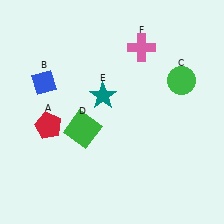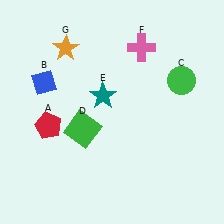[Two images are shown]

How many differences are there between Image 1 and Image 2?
There is 1 difference between the two images.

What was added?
An orange star (G) was added in Image 2.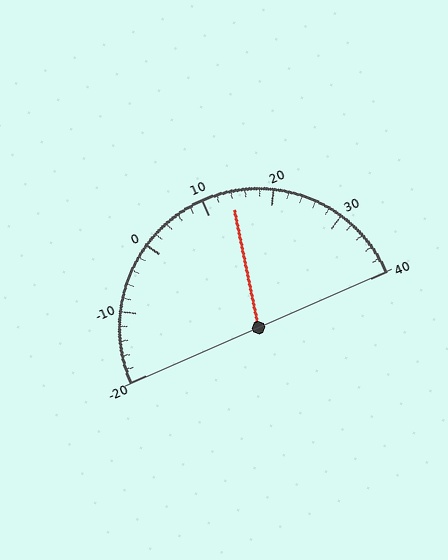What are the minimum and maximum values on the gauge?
The gauge ranges from -20 to 40.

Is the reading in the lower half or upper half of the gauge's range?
The reading is in the upper half of the range (-20 to 40).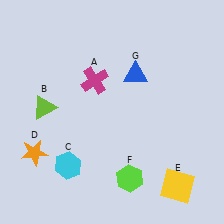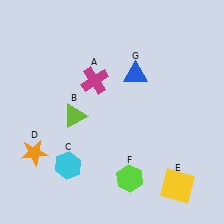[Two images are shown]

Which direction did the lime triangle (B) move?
The lime triangle (B) moved right.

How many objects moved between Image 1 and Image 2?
1 object moved between the two images.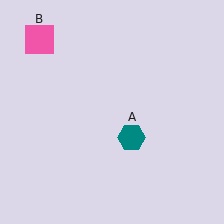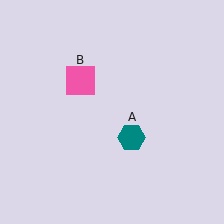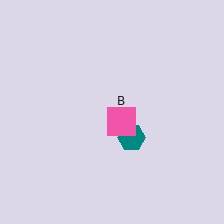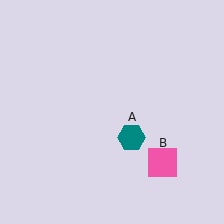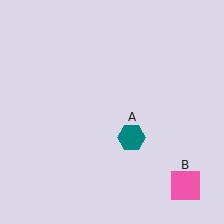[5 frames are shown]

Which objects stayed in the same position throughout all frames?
Teal hexagon (object A) remained stationary.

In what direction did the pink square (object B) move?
The pink square (object B) moved down and to the right.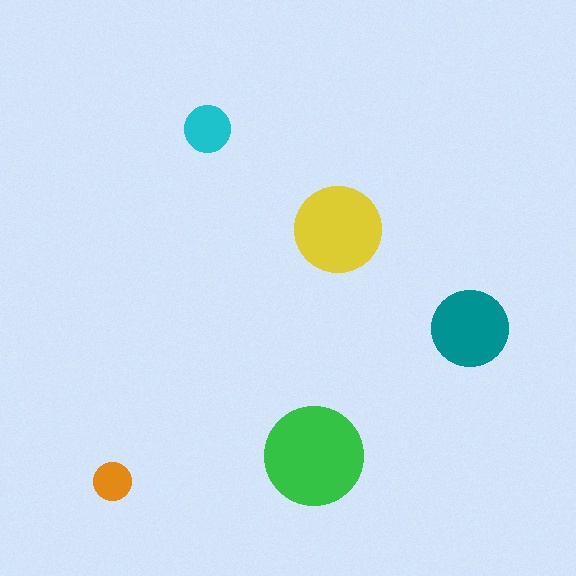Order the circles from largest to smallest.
the green one, the yellow one, the teal one, the cyan one, the orange one.